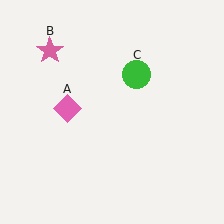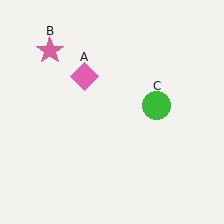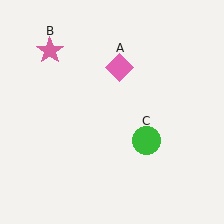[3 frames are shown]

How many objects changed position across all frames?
2 objects changed position: pink diamond (object A), green circle (object C).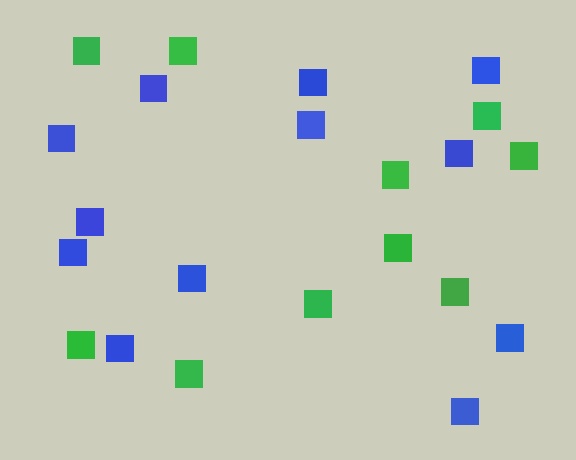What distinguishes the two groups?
There are 2 groups: one group of blue squares (12) and one group of green squares (10).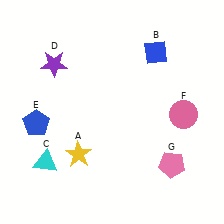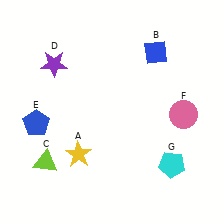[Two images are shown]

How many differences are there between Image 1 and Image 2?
There are 2 differences between the two images.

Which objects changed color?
C changed from cyan to lime. G changed from pink to cyan.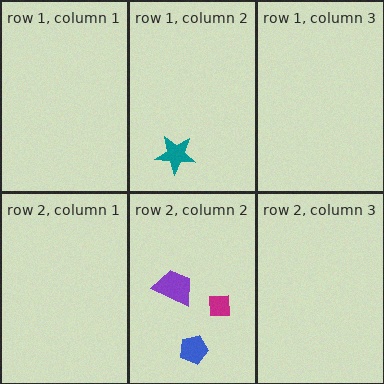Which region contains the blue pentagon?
The row 2, column 2 region.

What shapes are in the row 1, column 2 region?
The teal star.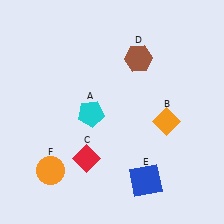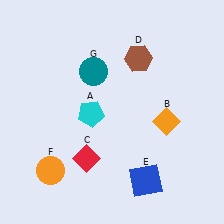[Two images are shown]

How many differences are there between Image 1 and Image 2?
There is 1 difference between the two images.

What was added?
A teal circle (G) was added in Image 2.